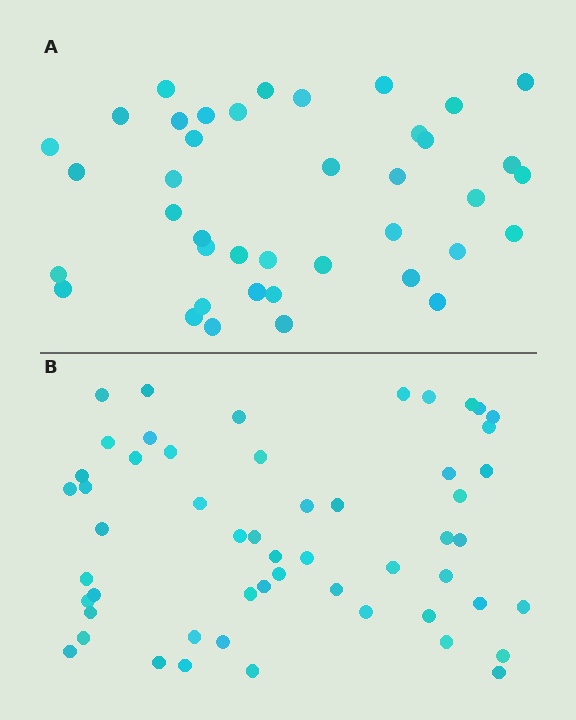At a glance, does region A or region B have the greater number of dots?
Region B (the bottom region) has more dots.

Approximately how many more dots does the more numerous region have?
Region B has approximately 15 more dots than region A.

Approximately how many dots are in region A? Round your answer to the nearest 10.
About 40 dots.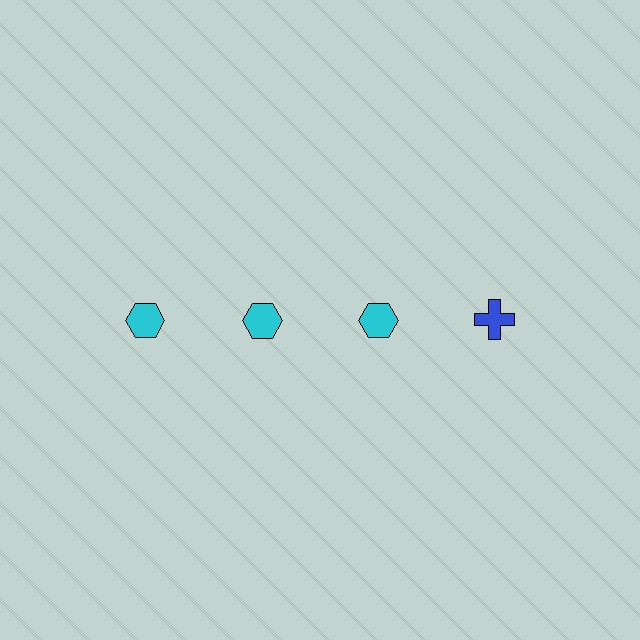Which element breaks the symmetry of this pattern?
The blue cross in the top row, second from right column breaks the symmetry. All other shapes are cyan hexagons.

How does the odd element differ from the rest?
It differs in both color (blue instead of cyan) and shape (cross instead of hexagon).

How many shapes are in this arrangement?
There are 4 shapes arranged in a grid pattern.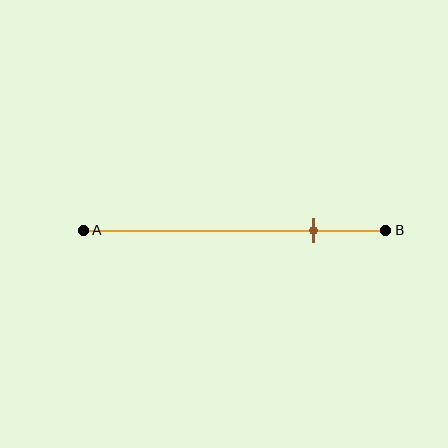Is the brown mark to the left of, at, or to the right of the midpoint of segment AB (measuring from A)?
The brown mark is to the right of the midpoint of segment AB.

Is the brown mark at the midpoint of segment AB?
No, the mark is at about 75% from A, not at the 50% midpoint.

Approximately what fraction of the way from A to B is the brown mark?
The brown mark is approximately 75% of the way from A to B.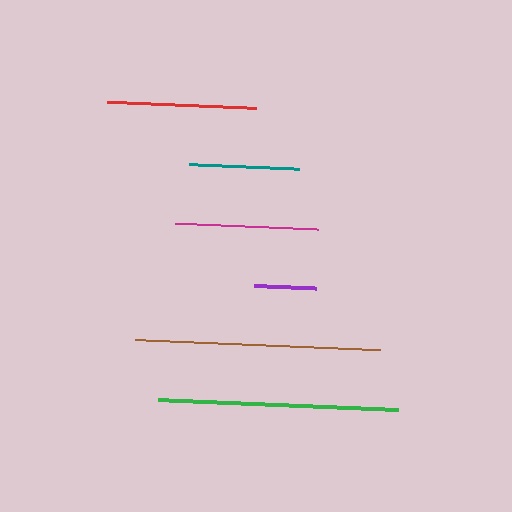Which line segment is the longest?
The brown line is the longest at approximately 245 pixels.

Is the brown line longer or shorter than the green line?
The brown line is longer than the green line.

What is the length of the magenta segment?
The magenta segment is approximately 143 pixels long.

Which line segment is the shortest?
The purple line is the shortest at approximately 62 pixels.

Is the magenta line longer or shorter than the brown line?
The brown line is longer than the magenta line.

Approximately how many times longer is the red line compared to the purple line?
The red line is approximately 2.4 times the length of the purple line.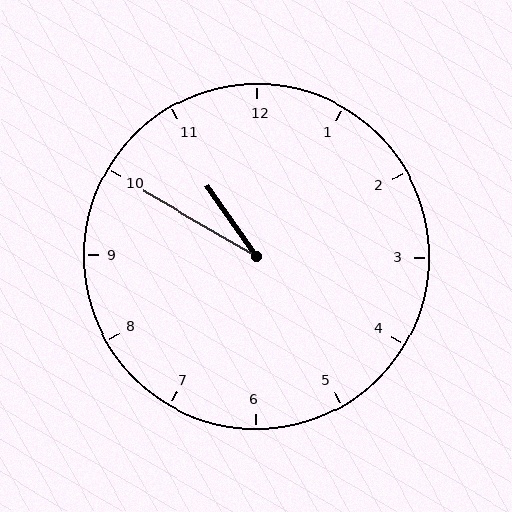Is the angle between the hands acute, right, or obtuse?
It is acute.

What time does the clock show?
10:50.